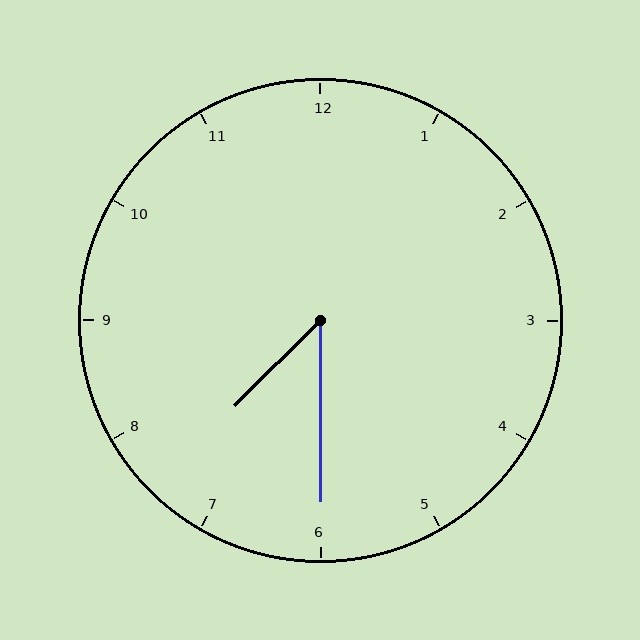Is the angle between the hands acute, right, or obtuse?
It is acute.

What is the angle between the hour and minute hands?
Approximately 45 degrees.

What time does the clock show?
7:30.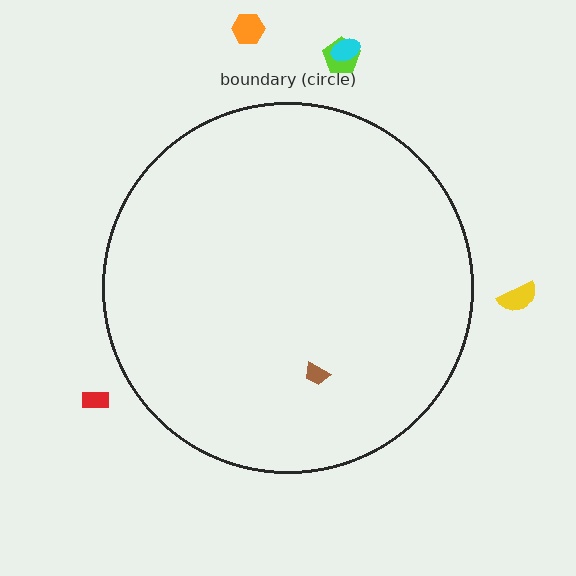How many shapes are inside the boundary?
1 inside, 5 outside.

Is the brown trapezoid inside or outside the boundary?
Inside.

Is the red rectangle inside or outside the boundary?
Outside.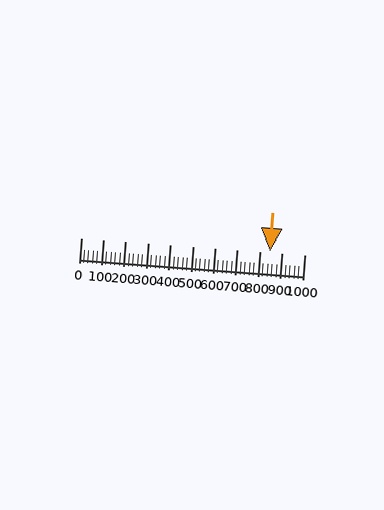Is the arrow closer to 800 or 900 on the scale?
The arrow is closer to 800.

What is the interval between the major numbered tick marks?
The major tick marks are spaced 100 units apart.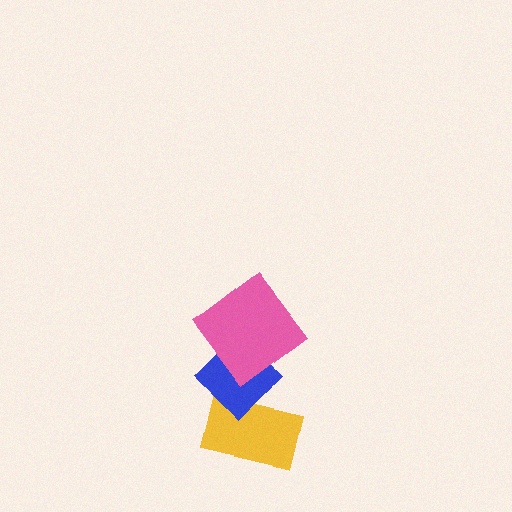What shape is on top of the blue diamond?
The pink diamond is on top of the blue diamond.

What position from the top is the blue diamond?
The blue diamond is 2nd from the top.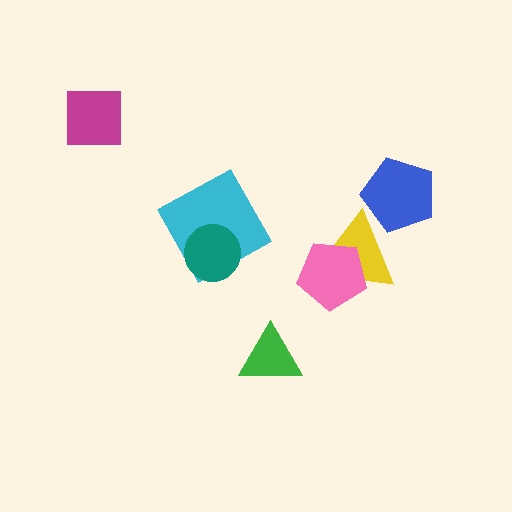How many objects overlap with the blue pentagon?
1 object overlaps with the blue pentagon.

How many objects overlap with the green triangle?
0 objects overlap with the green triangle.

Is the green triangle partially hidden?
No, no other shape covers it.